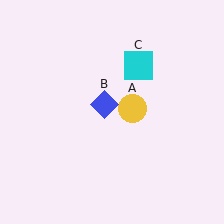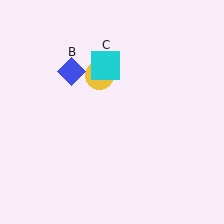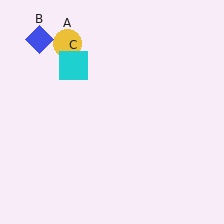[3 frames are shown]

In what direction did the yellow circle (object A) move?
The yellow circle (object A) moved up and to the left.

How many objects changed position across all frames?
3 objects changed position: yellow circle (object A), blue diamond (object B), cyan square (object C).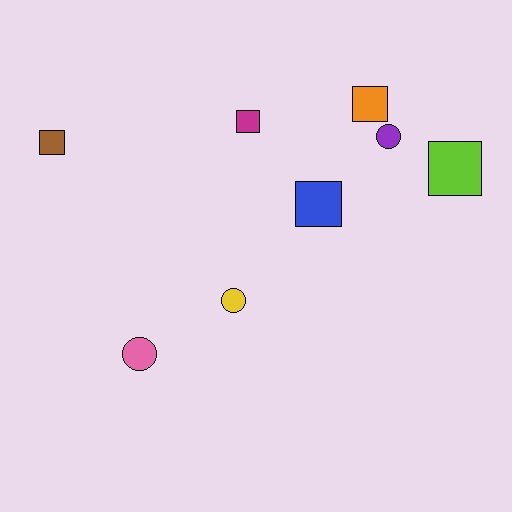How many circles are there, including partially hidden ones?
There are 3 circles.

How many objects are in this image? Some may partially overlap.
There are 8 objects.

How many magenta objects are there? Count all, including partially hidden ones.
There is 1 magenta object.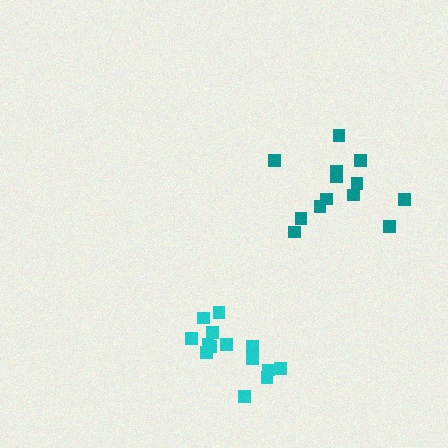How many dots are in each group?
Group 1: 13 dots, Group 2: 14 dots (27 total).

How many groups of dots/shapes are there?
There are 2 groups.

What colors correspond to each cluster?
The clusters are colored: teal, cyan.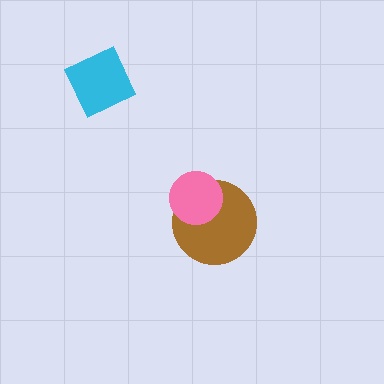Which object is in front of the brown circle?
The pink circle is in front of the brown circle.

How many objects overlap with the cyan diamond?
0 objects overlap with the cyan diamond.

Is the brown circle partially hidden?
Yes, it is partially covered by another shape.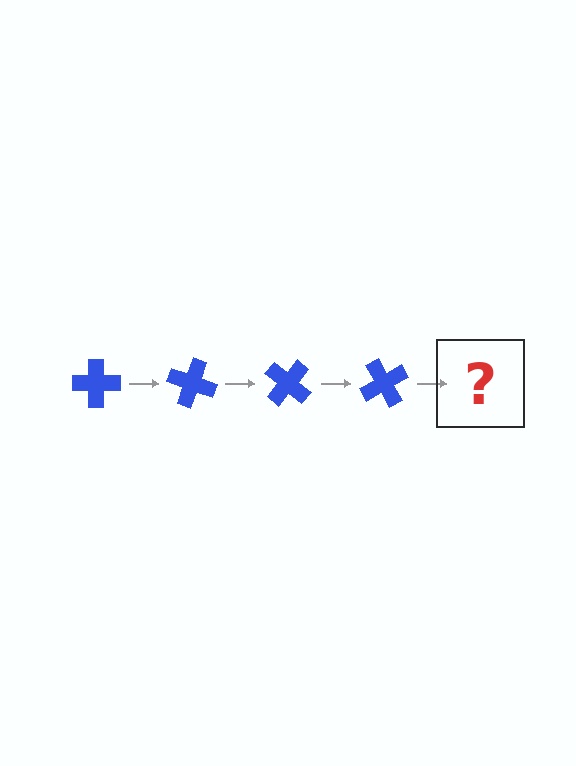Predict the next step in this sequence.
The next step is a blue cross rotated 80 degrees.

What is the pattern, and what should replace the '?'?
The pattern is that the cross rotates 20 degrees each step. The '?' should be a blue cross rotated 80 degrees.